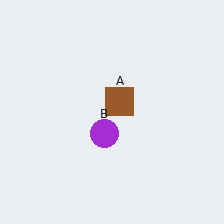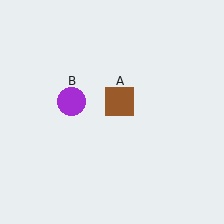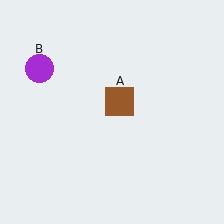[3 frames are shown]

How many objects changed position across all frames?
1 object changed position: purple circle (object B).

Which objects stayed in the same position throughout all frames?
Brown square (object A) remained stationary.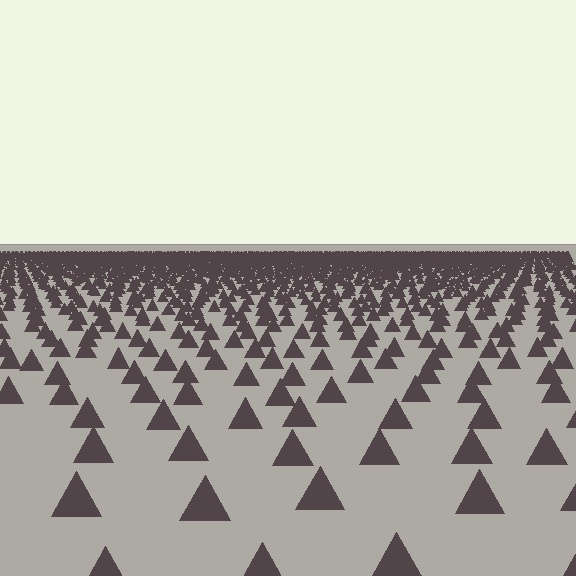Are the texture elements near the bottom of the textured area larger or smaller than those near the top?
Larger. Near the bottom, elements are closer to the viewer and appear at a bigger on-screen size.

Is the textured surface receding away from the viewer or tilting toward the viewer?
The surface is receding away from the viewer. Texture elements get smaller and denser toward the top.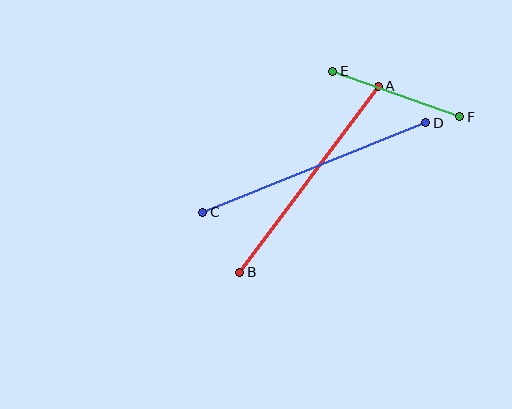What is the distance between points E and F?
The distance is approximately 135 pixels.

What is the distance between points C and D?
The distance is approximately 240 pixels.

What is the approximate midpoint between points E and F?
The midpoint is at approximately (396, 94) pixels.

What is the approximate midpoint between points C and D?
The midpoint is at approximately (314, 167) pixels.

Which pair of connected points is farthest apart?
Points C and D are farthest apart.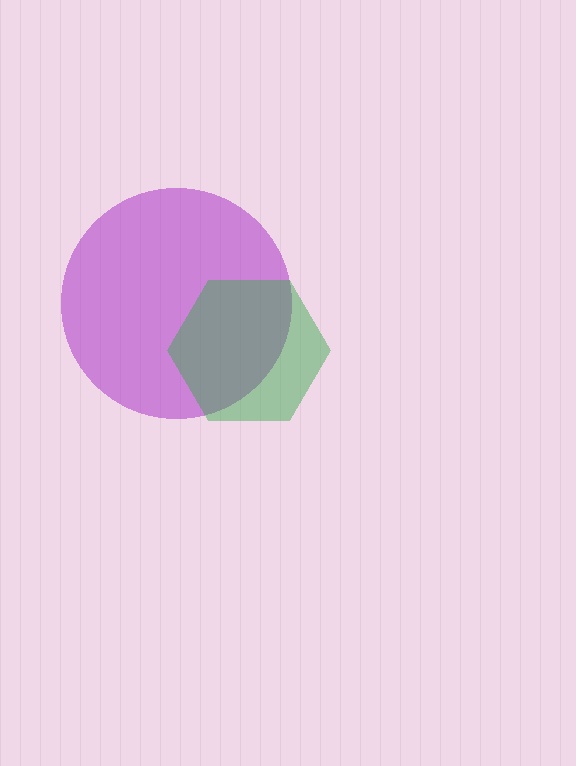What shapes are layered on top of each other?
The layered shapes are: a purple circle, a green hexagon.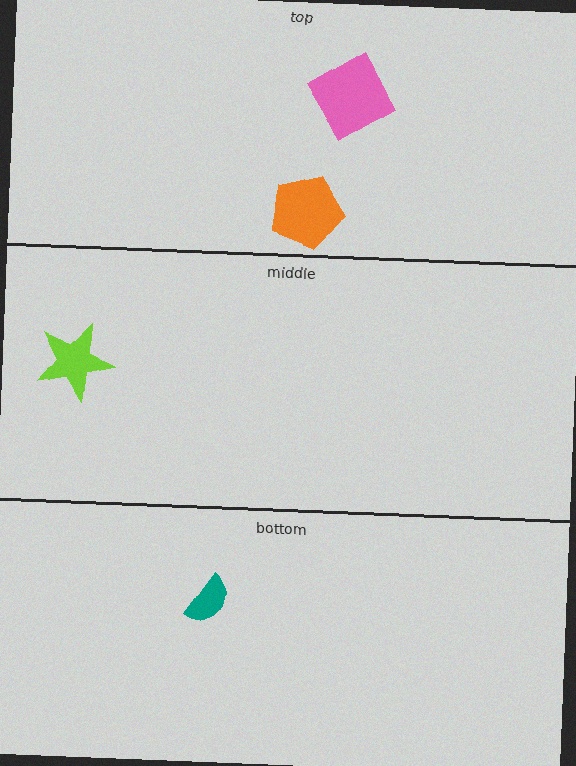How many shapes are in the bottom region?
1.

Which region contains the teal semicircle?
The bottom region.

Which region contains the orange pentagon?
The top region.